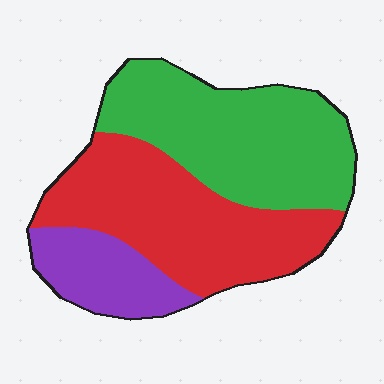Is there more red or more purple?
Red.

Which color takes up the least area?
Purple, at roughly 15%.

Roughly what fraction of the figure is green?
Green takes up about two fifths (2/5) of the figure.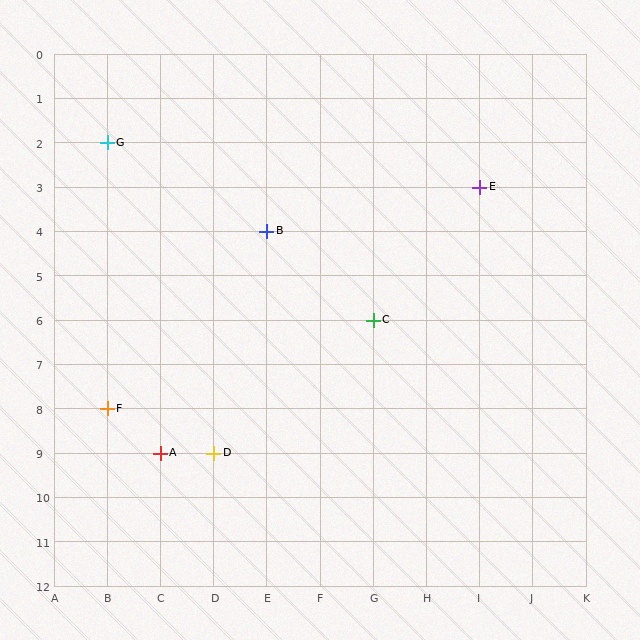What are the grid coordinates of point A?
Point A is at grid coordinates (C, 9).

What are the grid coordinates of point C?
Point C is at grid coordinates (G, 6).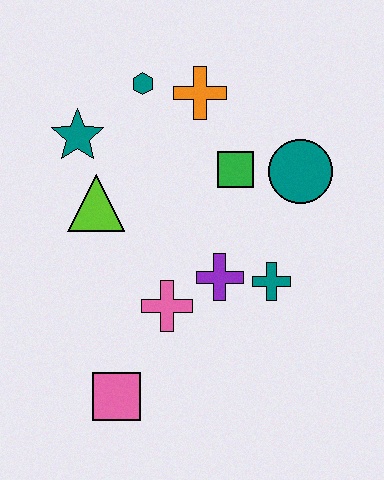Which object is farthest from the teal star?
The pink square is farthest from the teal star.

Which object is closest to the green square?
The teal circle is closest to the green square.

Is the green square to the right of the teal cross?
No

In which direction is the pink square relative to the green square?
The pink square is below the green square.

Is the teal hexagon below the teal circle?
No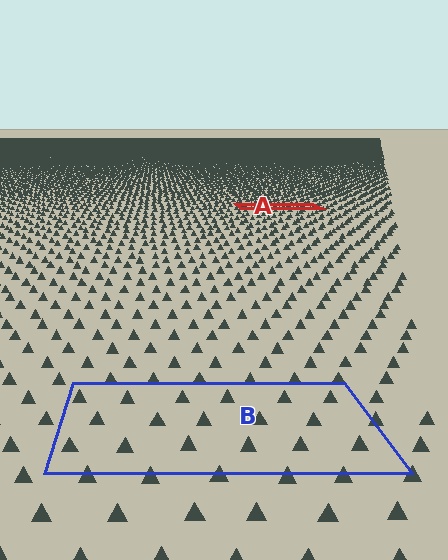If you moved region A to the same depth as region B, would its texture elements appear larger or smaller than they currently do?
They would appear larger. At a closer depth, the same texture elements are projected at a bigger on-screen size.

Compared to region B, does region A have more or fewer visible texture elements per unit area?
Region A has more texture elements per unit area — they are packed more densely because it is farther away.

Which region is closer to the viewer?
Region B is closer. The texture elements there are larger and more spread out.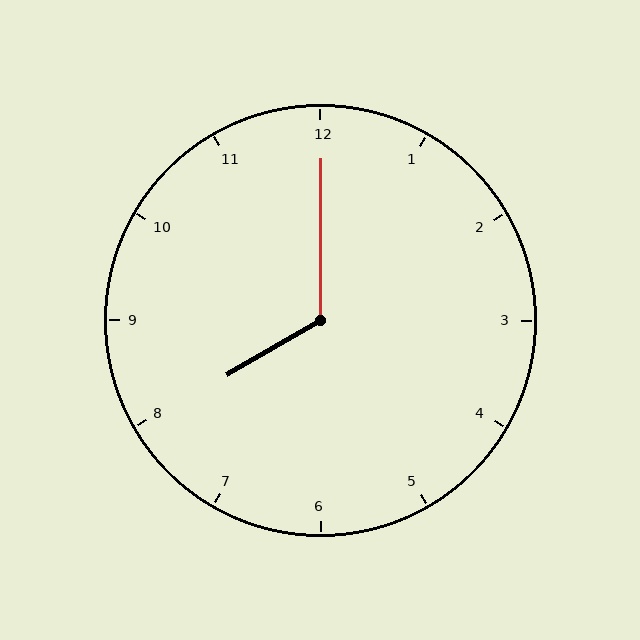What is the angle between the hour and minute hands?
Approximately 120 degrees.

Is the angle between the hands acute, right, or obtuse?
It is obtuse.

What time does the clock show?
8:00.